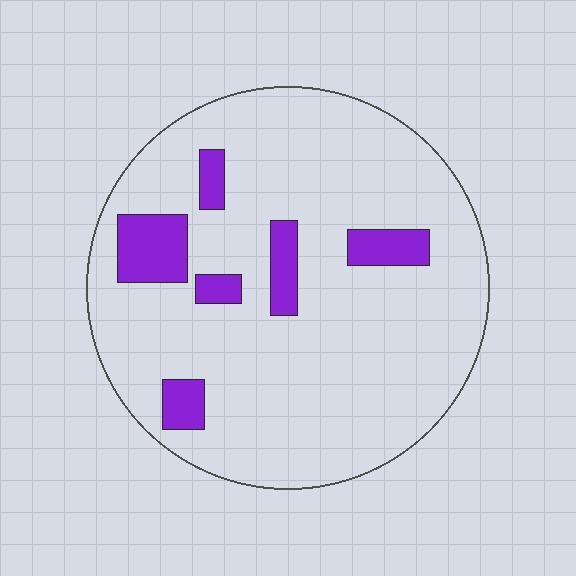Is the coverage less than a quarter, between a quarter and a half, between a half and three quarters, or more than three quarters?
Less than a quarter.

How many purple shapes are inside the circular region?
6.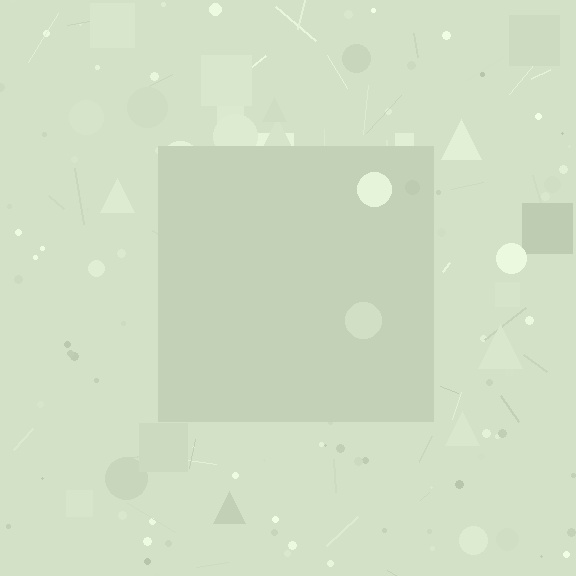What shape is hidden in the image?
A square is hidden in the image.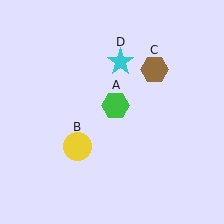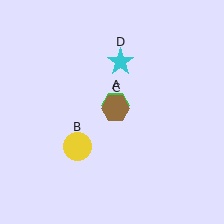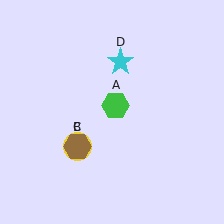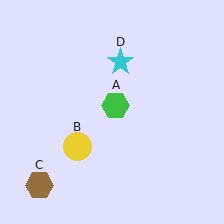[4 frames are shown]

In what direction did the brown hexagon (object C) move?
The brown hexagon (object C) moved down and to the left.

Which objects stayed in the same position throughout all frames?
Green hexagon (object A) and yellow circle (object B) and cyan star (object D) remained stationary.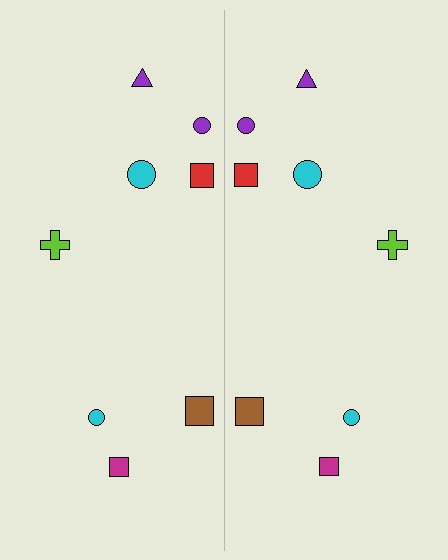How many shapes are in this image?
There are 16 shapes in this image.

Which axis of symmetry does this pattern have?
The pattern has a vertical axis of symmetry running through the center of the image.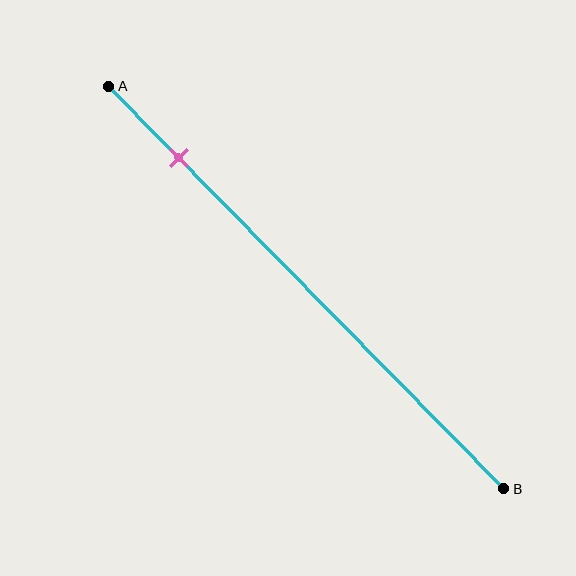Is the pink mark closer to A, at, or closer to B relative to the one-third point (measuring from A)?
The pink mark is closer to point A than the one-third point of segment AB.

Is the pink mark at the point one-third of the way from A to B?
No, the mark is at about 20% from A, not at the 33% one-third point.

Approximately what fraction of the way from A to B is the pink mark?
The pink mark is approximately 20% of the way from A to B.